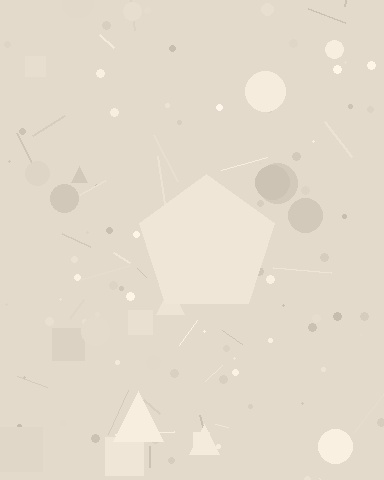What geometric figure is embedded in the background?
A pentagon is embedded in the background.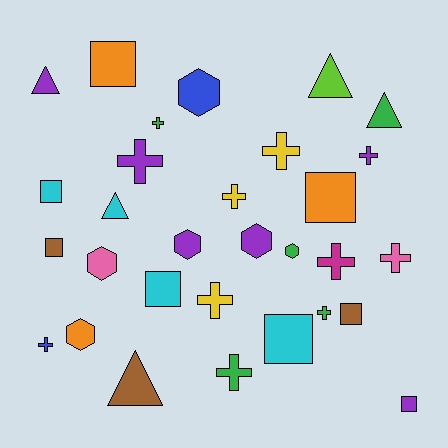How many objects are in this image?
There are 30 objects.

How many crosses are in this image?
There are 11 crosses.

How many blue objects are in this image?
There are 2 blue objects.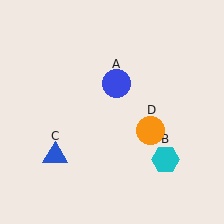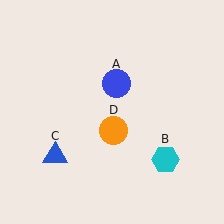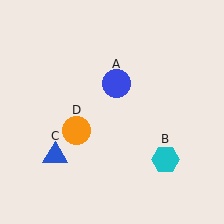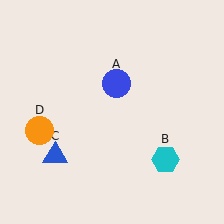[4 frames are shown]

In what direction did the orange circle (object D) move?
The orange circle (object D) moved left.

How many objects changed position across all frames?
1 object changed position: orange circle (object D).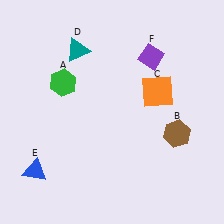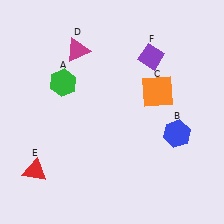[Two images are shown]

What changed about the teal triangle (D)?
In Image 1, D is teal. In Image 2, it changed to magenta.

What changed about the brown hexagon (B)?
In Image 1, B is brown. In Image 2, it changed to blue.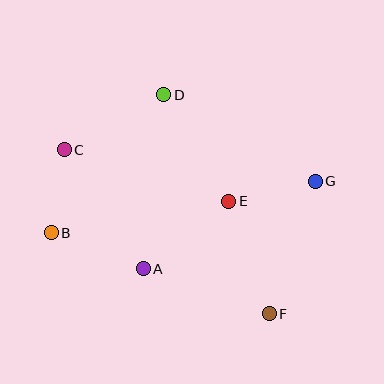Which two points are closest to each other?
Points B and C are closest to each other.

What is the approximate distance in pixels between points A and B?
The distance between A and B is approximately 99 pixels.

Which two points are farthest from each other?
Points B and G are farthest from each other.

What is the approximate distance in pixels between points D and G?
The distance between D and G is approximately 174 pixels.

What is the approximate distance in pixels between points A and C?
The distance between A and C is approximately 143 pixels.